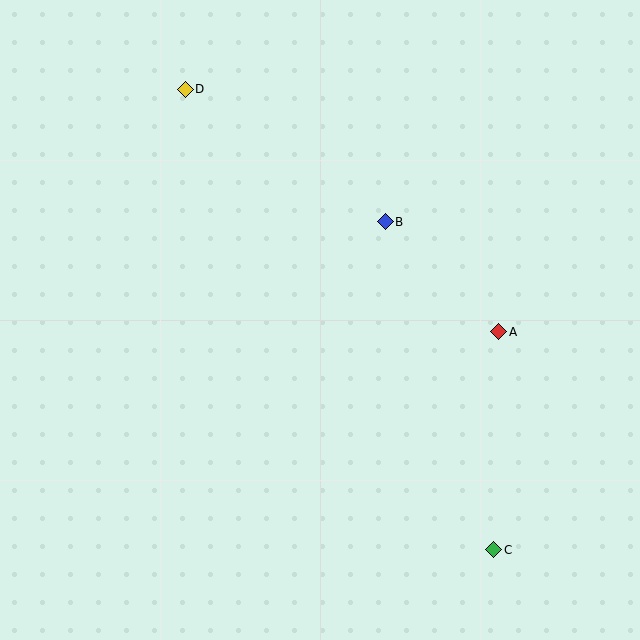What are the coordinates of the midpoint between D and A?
The midpoint between D and A is at (342, 210).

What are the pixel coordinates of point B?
Point B is at (385, 222).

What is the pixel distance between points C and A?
The distance between C and A is 218 pixels.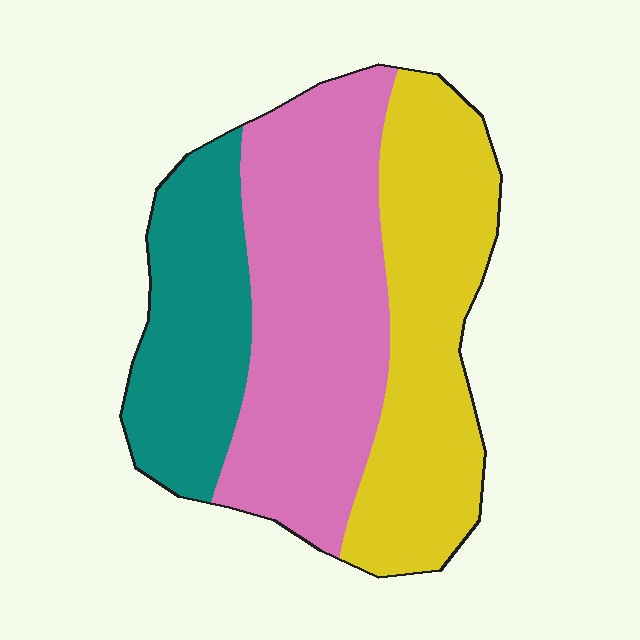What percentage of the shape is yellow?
Yellow takes up between a quarter and a half of the shape.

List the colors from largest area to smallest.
From largest to smallest: pink, yellow, teal.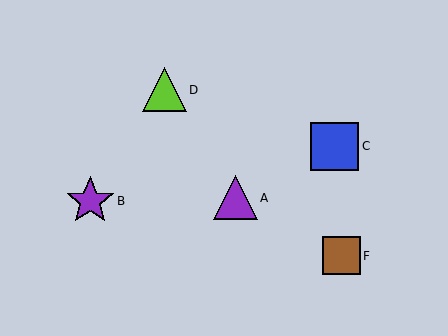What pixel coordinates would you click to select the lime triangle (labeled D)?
Click at (164, 90) to select the lime triangle D.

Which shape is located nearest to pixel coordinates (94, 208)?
The purple star (labeled B) at (90, 201) is nearest to that location.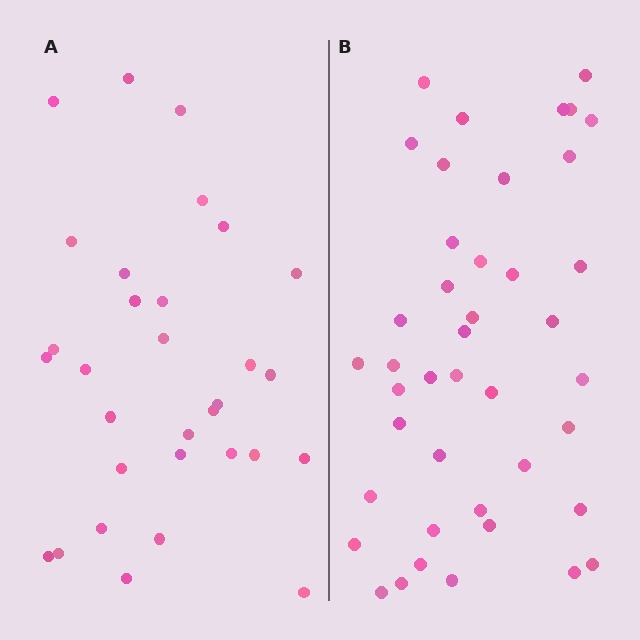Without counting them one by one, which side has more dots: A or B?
Region B (the right region) has more dots.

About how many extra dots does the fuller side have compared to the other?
Region B has roughly 12 or so more dots than region A.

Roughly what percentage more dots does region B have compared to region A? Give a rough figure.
About 35% more.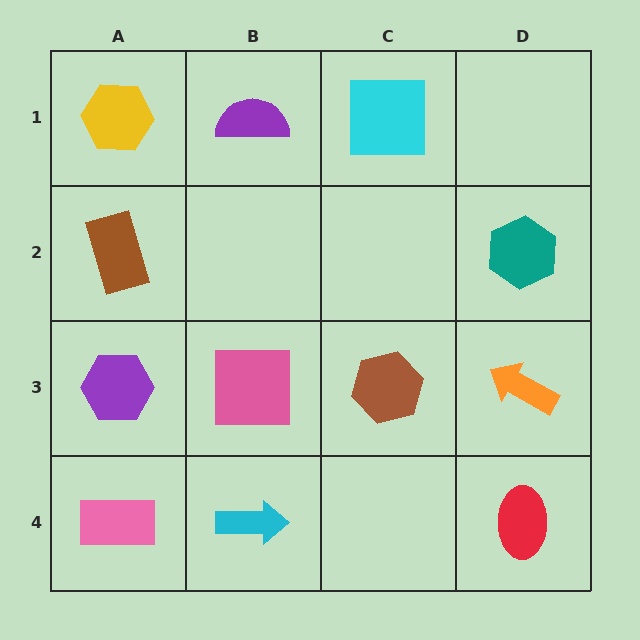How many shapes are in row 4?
3 shapes.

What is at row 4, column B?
A cyan arrow.